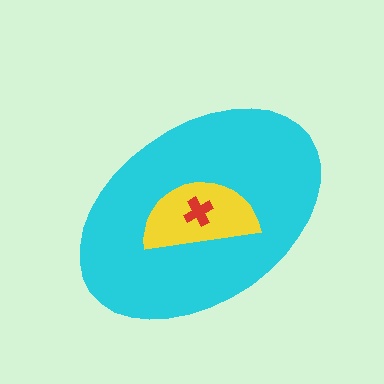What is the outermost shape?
The cyan ellipse.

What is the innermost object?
The red cross.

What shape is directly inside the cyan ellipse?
The yellow semicircle.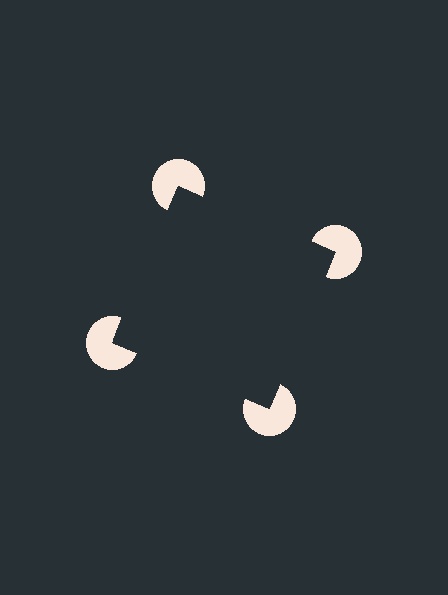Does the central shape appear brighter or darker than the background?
It typically appears slightly darker than the background, even though no actual brightness change is drawn.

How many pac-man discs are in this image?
There are 4 — one at each vertex of the illusory square.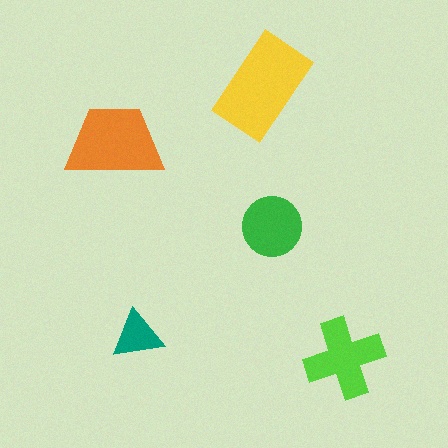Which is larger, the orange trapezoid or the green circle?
The orange trapezoid.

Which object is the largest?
The yellow rectangle.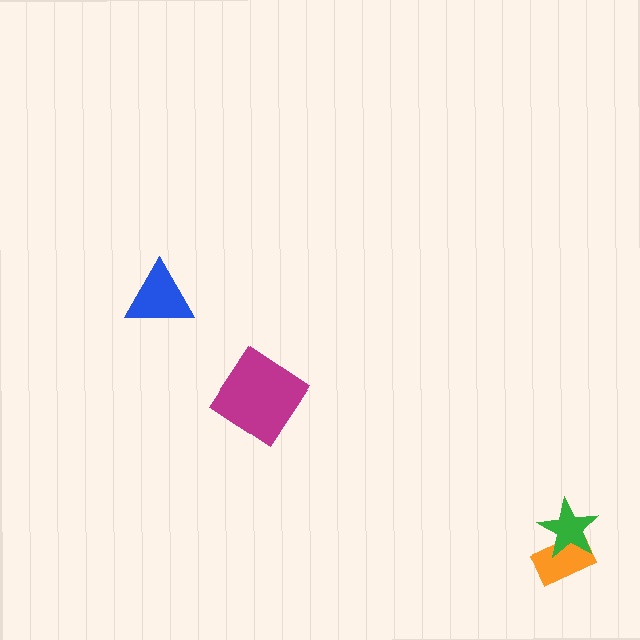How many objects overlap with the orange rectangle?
1 object overlaps with the orange rectangle.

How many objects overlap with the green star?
1 object overlaps with the green star.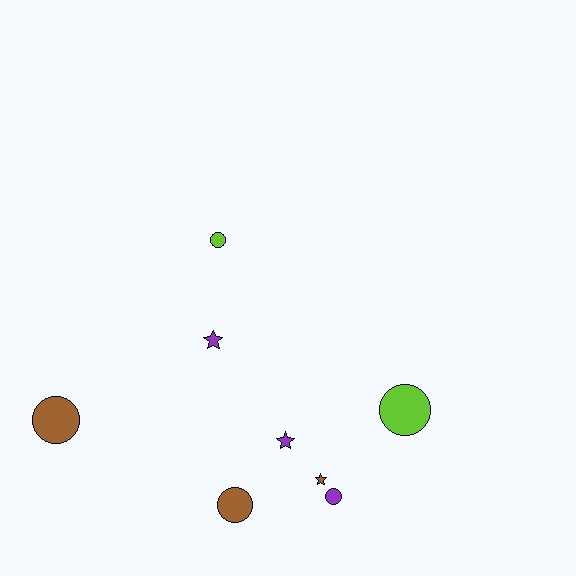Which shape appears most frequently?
Circle, with 5 objects.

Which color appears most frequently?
Purple, with 3 objects.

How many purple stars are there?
There are 2 purple stars.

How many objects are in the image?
There are 8 objects.